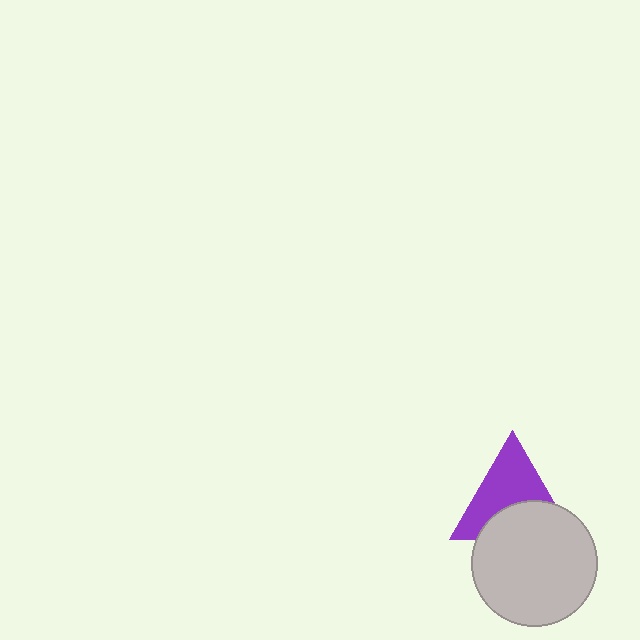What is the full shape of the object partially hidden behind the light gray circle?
The partially hidden object is a purple triangle.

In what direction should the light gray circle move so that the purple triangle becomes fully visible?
The light gray circle should move down. That is the shortest direction to clear the overlap and leave the purple triangle fully visible.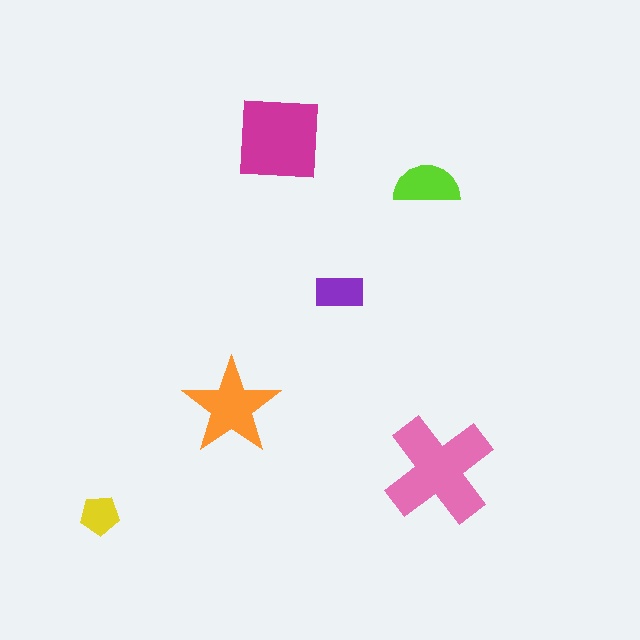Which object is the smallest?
The yellow pentagon.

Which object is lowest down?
The yellow pentagon is bottommost.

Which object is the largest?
The pink cross.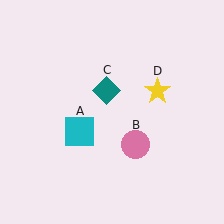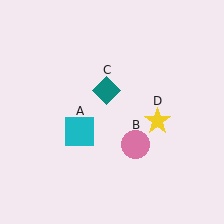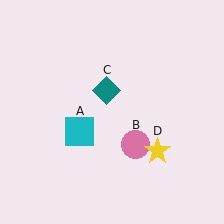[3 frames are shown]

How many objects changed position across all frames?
1 object changed position: yellow star (object D).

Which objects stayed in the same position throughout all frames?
Cyan square (object A) and pink circle (object B) and teal diamond (object C) remained stationary.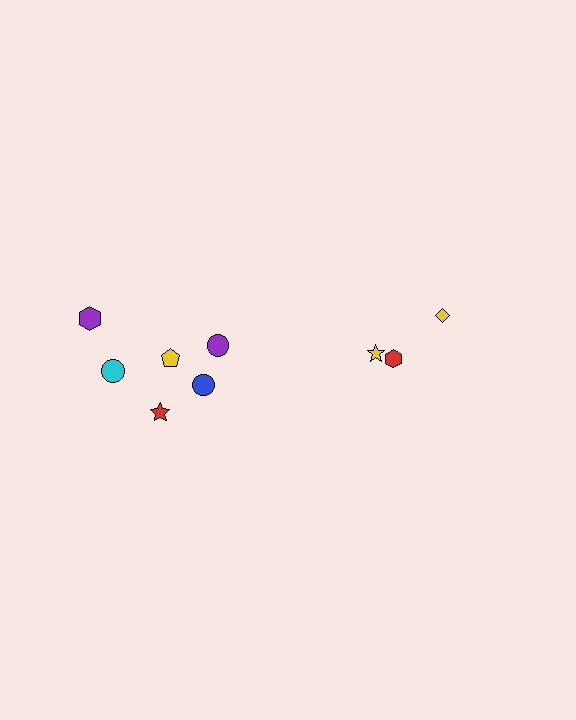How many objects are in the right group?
There are 3 objects.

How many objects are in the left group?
There are 6 objects.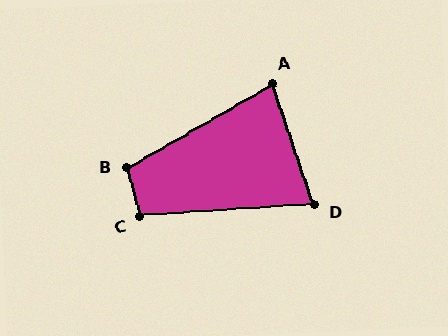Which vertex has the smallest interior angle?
D, at approximately 75 degrees.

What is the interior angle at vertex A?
Approximately 79 degrees (acute).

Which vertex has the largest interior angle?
B, at approximately 105 degrees.